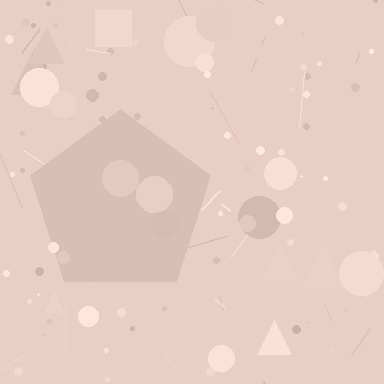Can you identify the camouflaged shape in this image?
The camouflaged shape is a pentagon.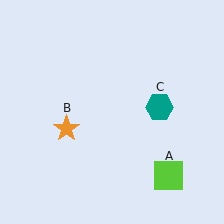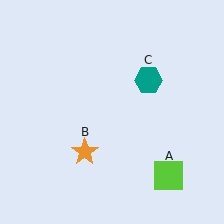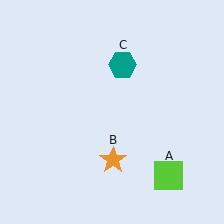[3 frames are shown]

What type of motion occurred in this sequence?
The orange star (object B), teal hexagon (object C) rotated counterclockwise around the center of the scene.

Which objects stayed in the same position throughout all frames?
Lime square (object A) remained stationary.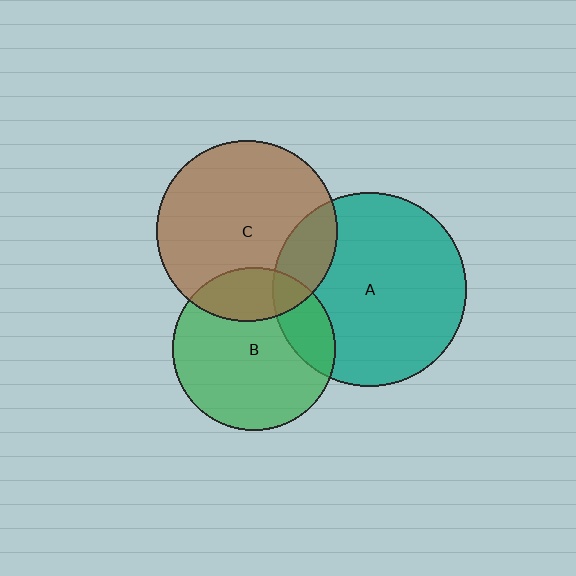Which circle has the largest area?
Circle A (teal).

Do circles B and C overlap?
Yes.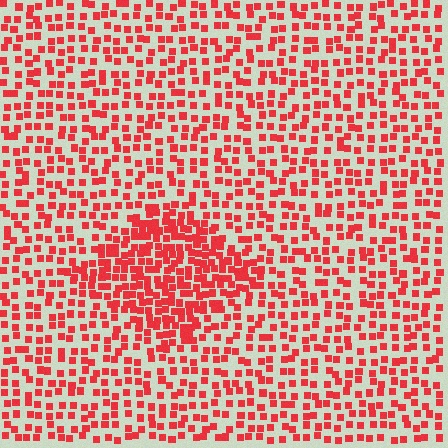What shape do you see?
I see a diamond.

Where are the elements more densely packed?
The elements are more densely packed inside the diamond boundary.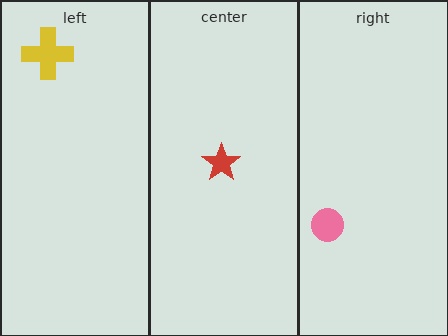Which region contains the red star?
The center region.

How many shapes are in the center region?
1.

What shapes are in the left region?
The yellow cross.